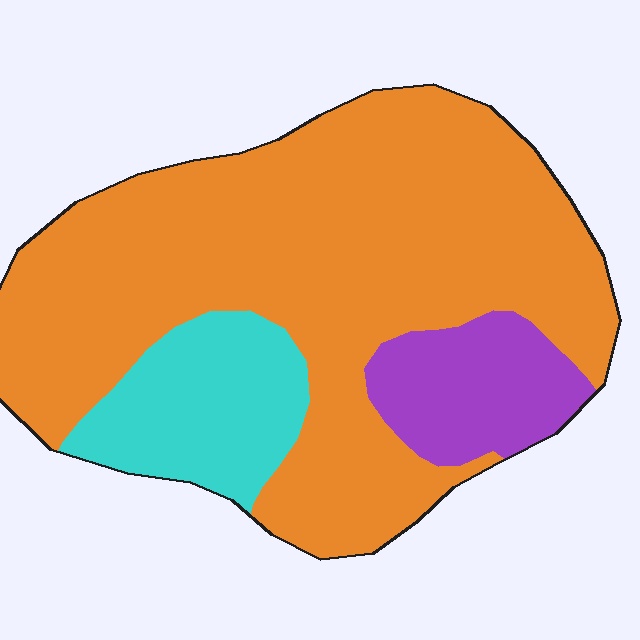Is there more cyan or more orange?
Orange.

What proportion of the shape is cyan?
Cyan takes up about one sixth (1/6) of the shape.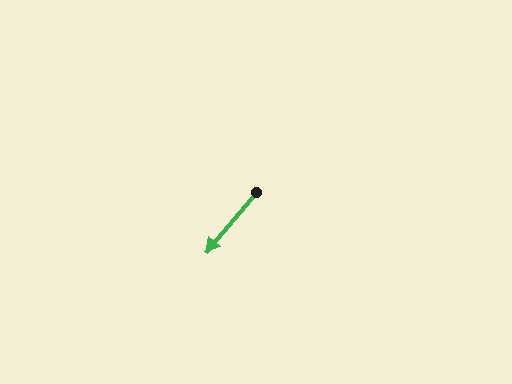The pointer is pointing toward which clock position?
Roughly 7 o'clock.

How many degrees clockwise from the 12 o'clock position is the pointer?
Approximately 220 degrees.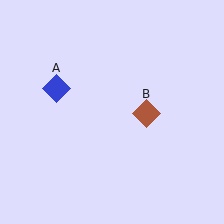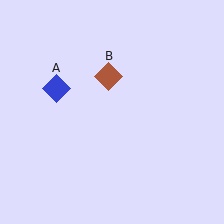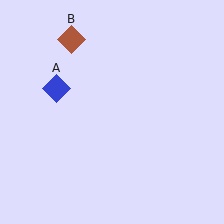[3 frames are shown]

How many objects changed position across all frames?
1 object changed position: brown diamond (object B).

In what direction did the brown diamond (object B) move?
The brown diamond (object B) moved up and to the left.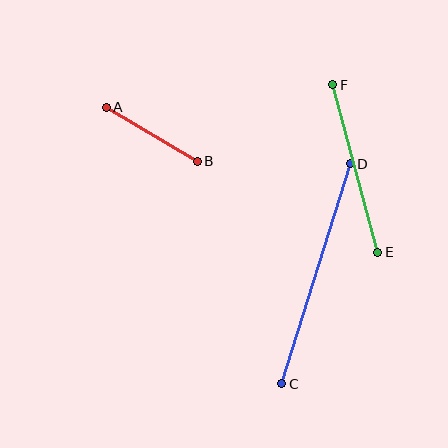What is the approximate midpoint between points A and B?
The midpoint is at approximately (152, 134) pixels.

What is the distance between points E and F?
The distance is approximately 174 pixels.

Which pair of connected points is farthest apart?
Points C and D are farthest apart.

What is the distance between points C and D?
The distance is approximately 230 pixels.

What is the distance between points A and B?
The distance is approximately 106 pixels.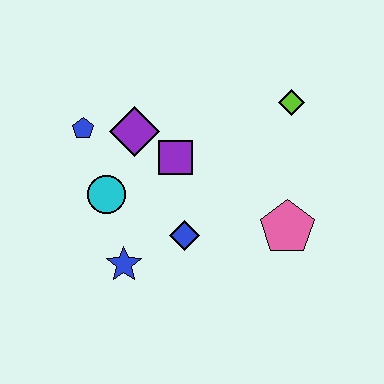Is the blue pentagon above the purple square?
Yes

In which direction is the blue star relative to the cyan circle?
The blue star is below the cyan circle.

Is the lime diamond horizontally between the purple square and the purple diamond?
No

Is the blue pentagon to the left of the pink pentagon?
Yes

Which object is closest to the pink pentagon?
The blue diamond is closest to the pink pentagon.